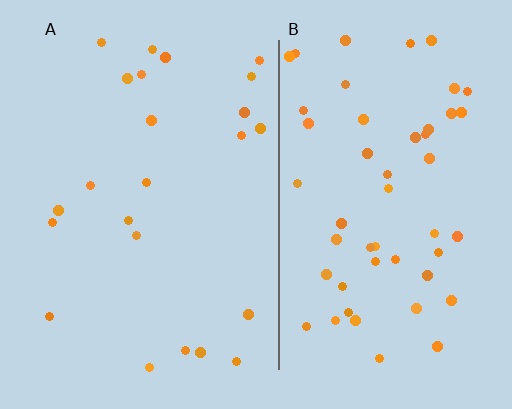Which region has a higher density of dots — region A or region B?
B (the right).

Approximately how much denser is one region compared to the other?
Approximately 2.2× — region B over region A.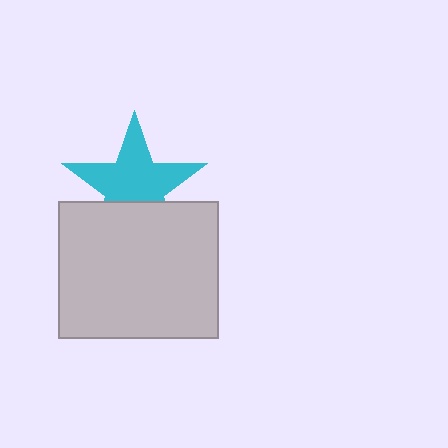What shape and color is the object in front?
The object in front is a light gray rectangle.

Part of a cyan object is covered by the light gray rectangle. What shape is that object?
It is a star.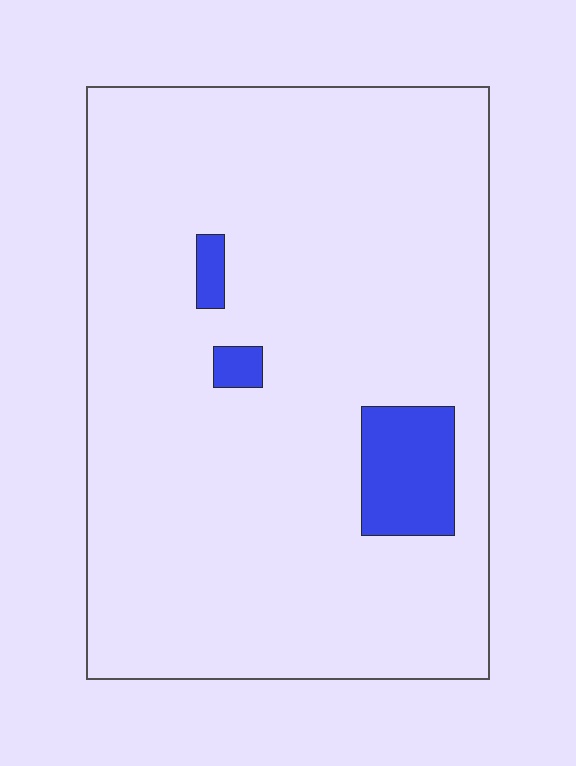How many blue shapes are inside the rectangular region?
3.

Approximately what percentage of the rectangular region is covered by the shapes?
Approximately 5%.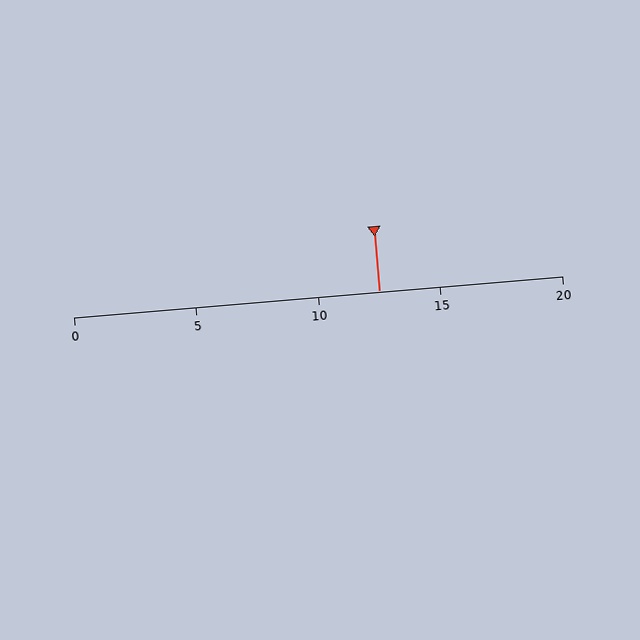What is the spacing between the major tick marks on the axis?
The major ticks are spaced 5 apart.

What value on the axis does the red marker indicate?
The marker indicates approximately 12.5.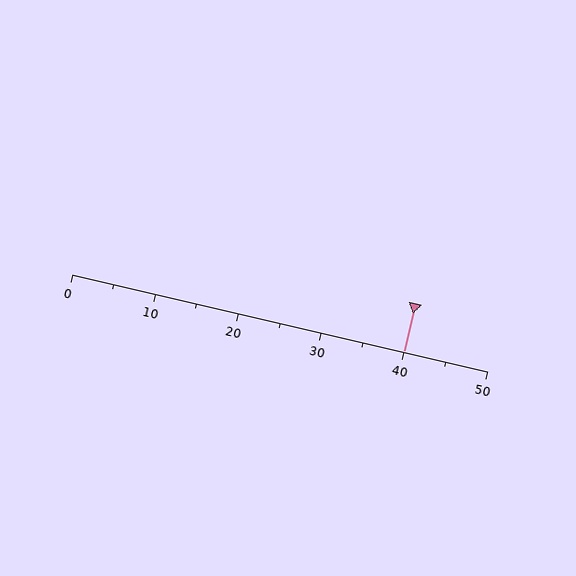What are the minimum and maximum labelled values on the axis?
The axis runs from 0 to 50.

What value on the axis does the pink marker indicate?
The marker indicates approximately 40.